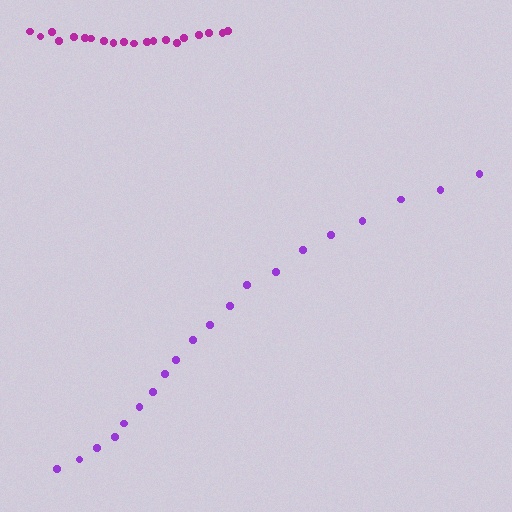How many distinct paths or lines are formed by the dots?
There are 2 distinct paths.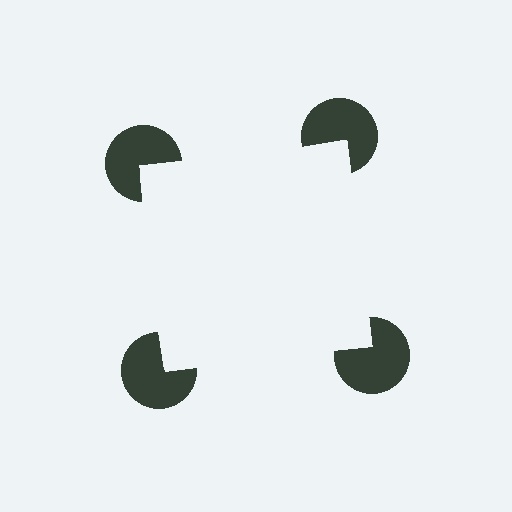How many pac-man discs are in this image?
There are 4 — one at each vertex of the illusory square.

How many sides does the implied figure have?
4 sides.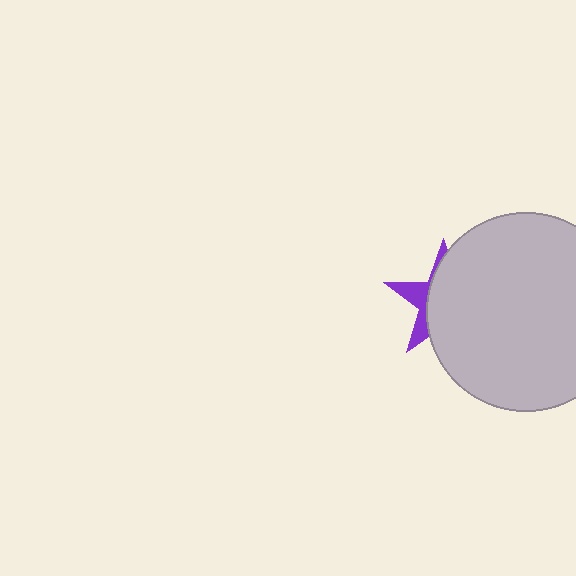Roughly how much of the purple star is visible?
A small part of it is visible (roughly 30%).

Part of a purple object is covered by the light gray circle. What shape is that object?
It is a star.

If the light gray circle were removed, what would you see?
You would see the complete purple star.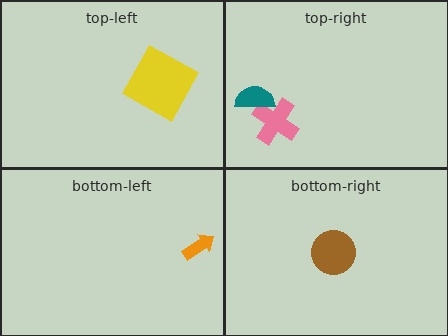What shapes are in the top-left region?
The yellow square.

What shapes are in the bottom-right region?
The brown circle.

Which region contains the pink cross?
The top-right region.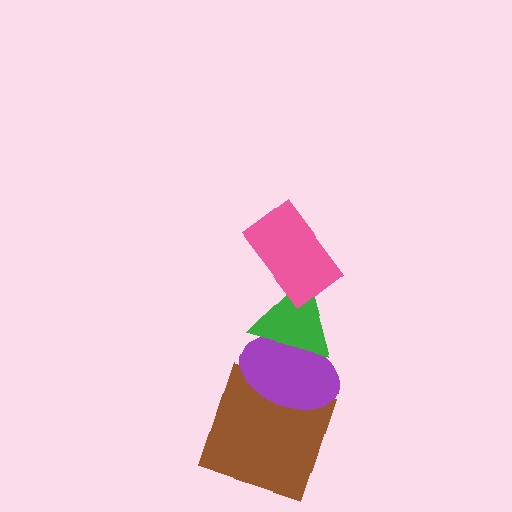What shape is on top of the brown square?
The purple ellipse is on top of the brown square.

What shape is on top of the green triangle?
The pink rectangle is on top of the green triangle.